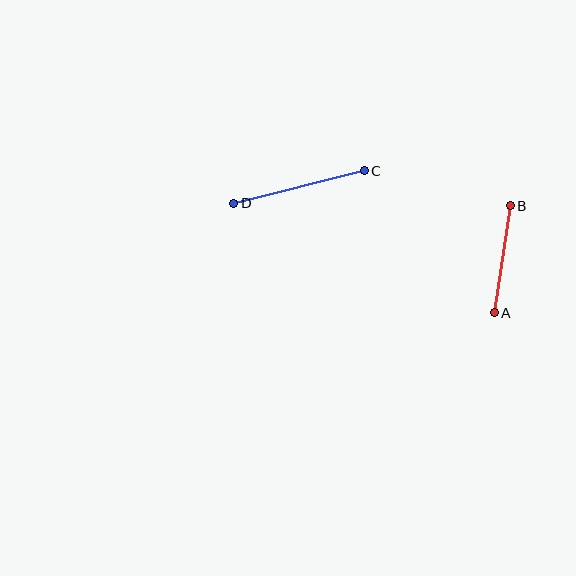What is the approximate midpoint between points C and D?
The midpoint is at approximately (299, 187) pixels.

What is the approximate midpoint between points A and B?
The midpoint is at approximately (502, 259) pixels.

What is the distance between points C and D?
The distance is approximately 135 pixels.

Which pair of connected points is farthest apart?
Points C and D are farthest apart.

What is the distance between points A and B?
The distance is approximately 108 pixels.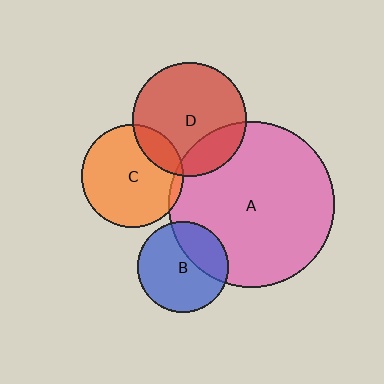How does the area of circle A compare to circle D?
Approximately 2.1 times.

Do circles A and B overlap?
Yes.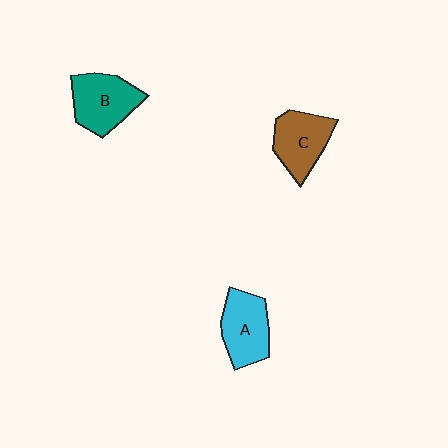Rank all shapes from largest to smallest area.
From largest to smallest: B (teal), A (cyan), C (brown).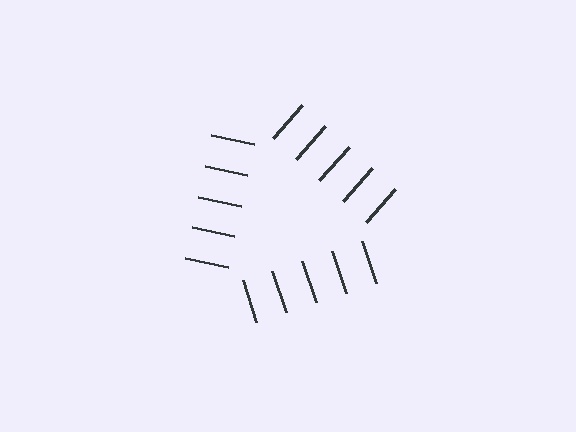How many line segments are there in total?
15 — 5 along each of the 3 edges.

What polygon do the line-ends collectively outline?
An illusory triangle — the line segments terminate on its edges but no continuous stroke is drawn.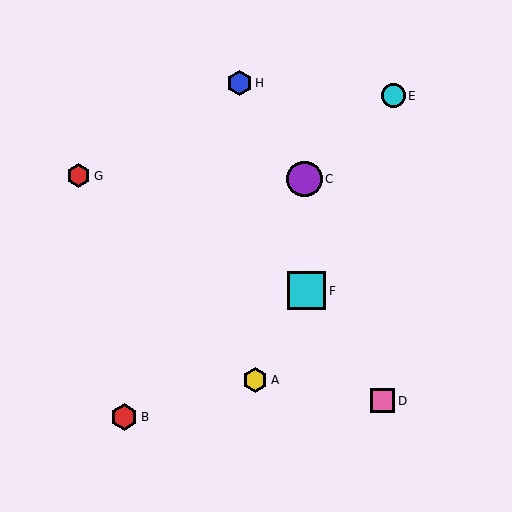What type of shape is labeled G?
Shape G is a red hexagon.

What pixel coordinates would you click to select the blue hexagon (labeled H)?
Click at (239, 83) to select the blue hexagon H.